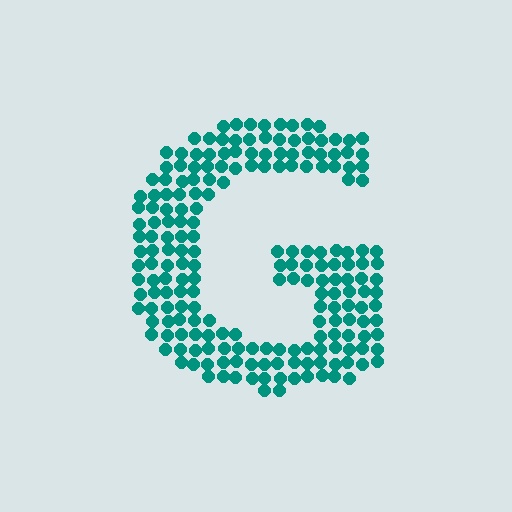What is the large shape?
The large shape is the letter G.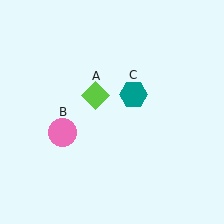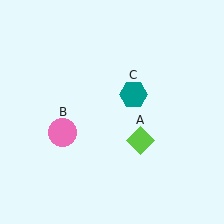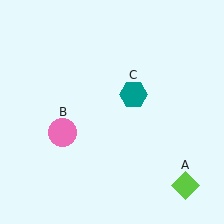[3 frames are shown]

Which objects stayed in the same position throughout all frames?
Pink circle (object B) and teal hexagon (object C) remained stationary.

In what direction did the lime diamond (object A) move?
The lime diamond (object A) moved down and to the right.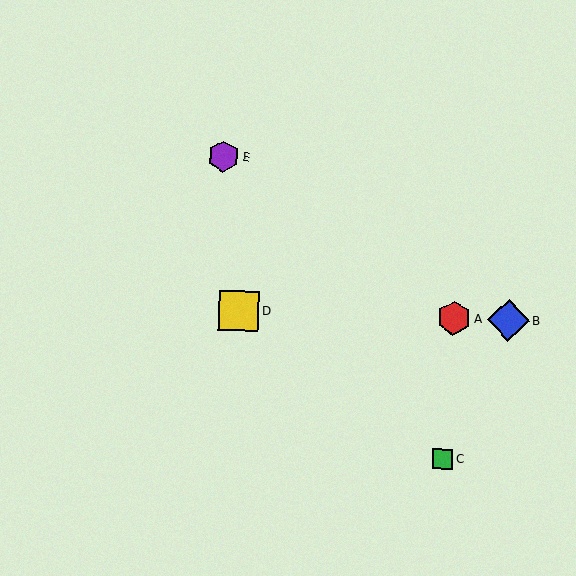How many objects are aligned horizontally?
3 objects (A, B, D) are aligned horizontally.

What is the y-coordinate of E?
Object E is at y≈157.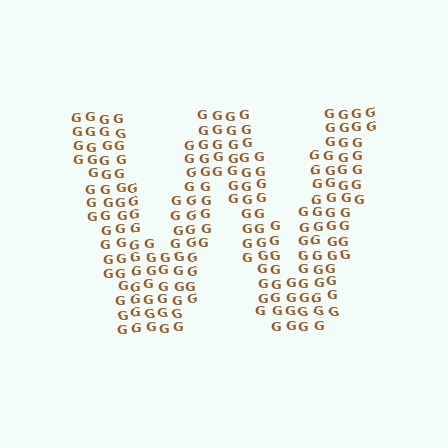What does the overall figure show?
The overall figure shows the letter W.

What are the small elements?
The small elements are letter G's.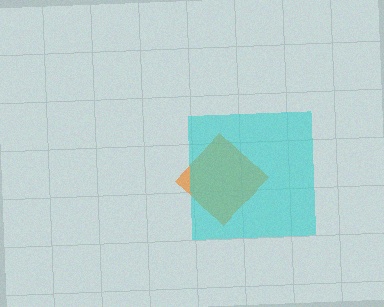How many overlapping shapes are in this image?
There are 2 overlapping shapes in the image.